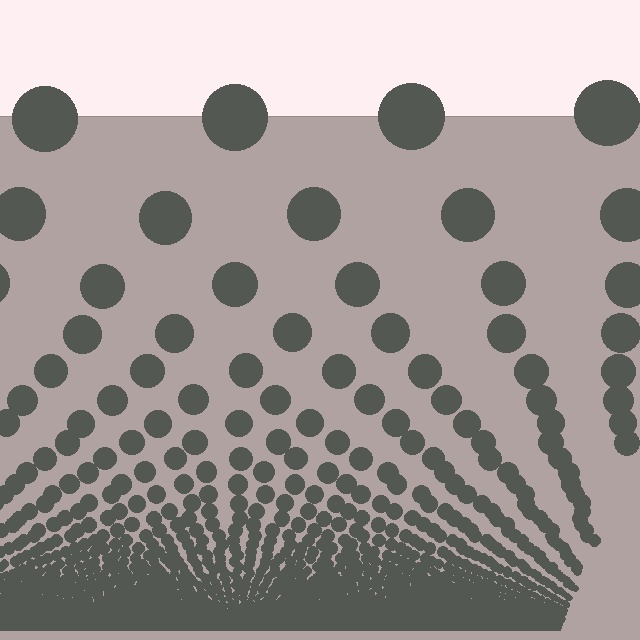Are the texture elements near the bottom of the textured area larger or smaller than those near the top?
Smaller. The gradient is inverted — elements near the bottom are smaller and denser.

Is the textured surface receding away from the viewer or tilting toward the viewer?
The surface appears to tilt toward the viewer. Texture elements get larger and sparser toward the top.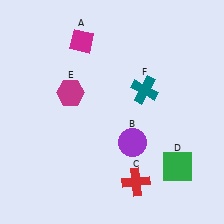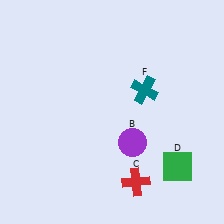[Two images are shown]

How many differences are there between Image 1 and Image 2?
There are 2 differences between the two images.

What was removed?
The magenta diamond (A), the magenta hexagon (E) were removed in Image 2.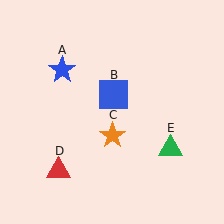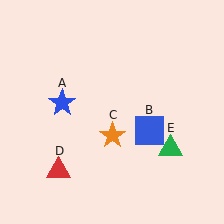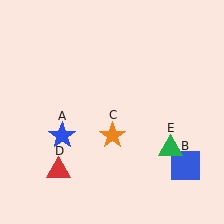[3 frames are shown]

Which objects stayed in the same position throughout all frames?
Orange star (object C) and red triangle (object D) and green triangle (object E) remained stationary.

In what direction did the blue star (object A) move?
The blue star (object A) moved down.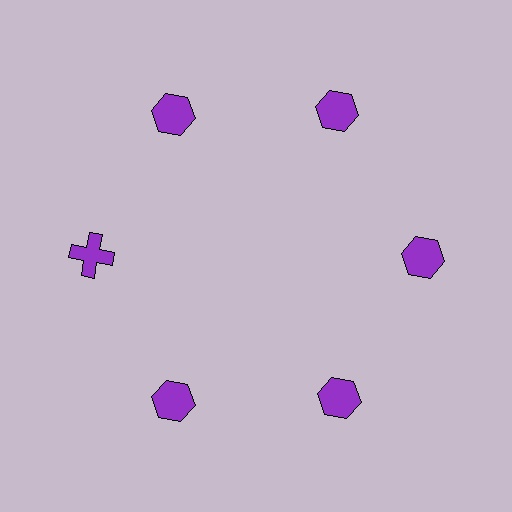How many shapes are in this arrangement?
There are 6 shapes arranged in a ring pattern.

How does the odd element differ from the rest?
It has a different shape: cross instead of hexagon.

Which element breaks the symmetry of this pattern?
The purple cross at roughly the 9 o'clock position breaks the symmetry. All other shapes are purple hexagons.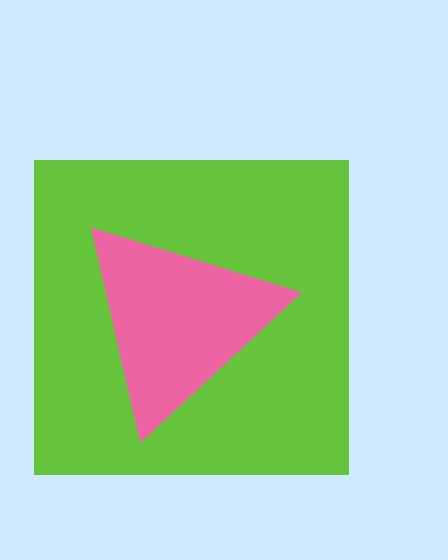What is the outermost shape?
The lime square.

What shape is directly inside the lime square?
The pink triangle.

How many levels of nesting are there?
2.